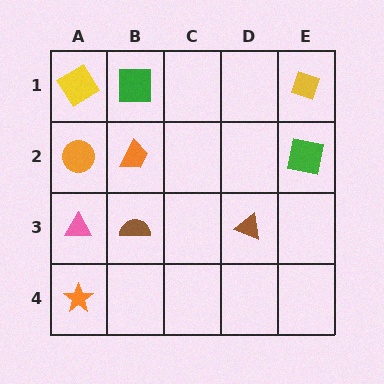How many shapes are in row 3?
3 shapes.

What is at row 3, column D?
A brown triangle.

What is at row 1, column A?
A yellow diamond.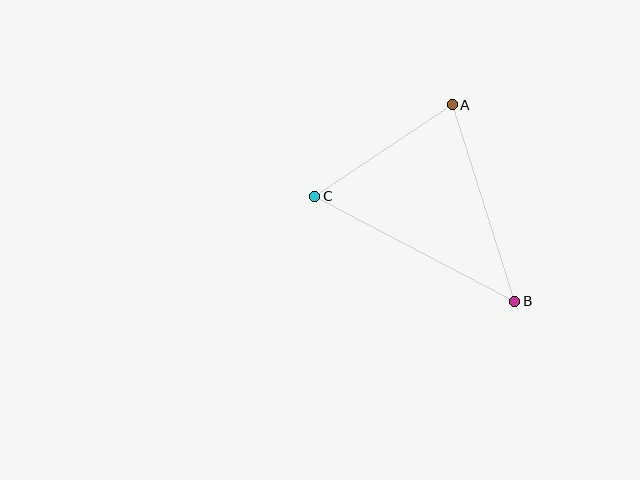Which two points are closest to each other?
Points A and C are closest to each other.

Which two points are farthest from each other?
Points B and C are farthest from each other.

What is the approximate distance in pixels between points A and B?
The distance between A and B is approximately 206 pixels.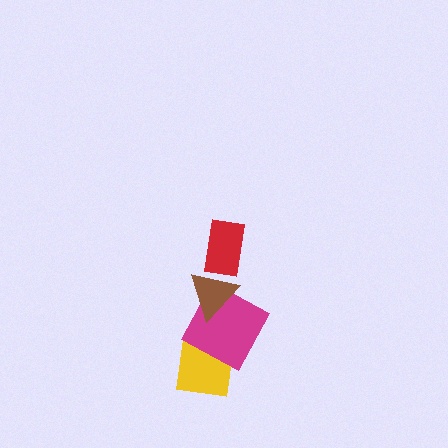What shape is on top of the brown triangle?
The red rectangle is on top of the brown triangle.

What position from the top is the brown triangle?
The brown triangle is 2nd from the top.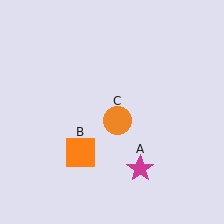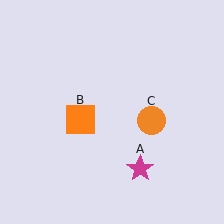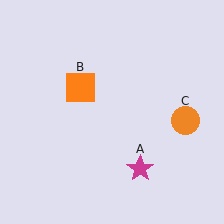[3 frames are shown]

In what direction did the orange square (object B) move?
The orange square (object B) moved up.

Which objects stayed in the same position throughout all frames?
Magenta star (object A) remained stationary.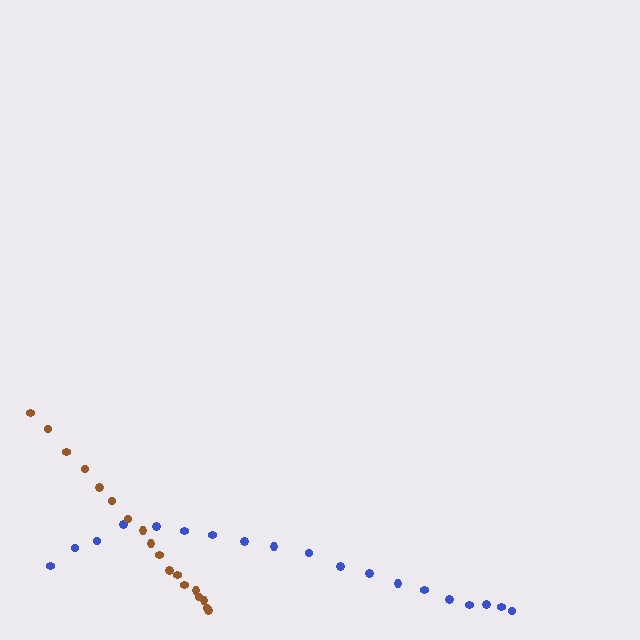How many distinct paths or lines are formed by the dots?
There are 2 distinct paths.